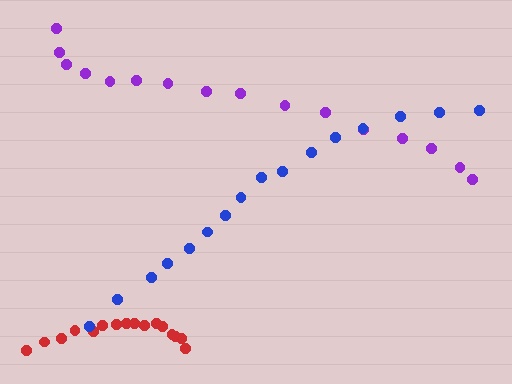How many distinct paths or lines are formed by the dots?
There are 3 distinct paths.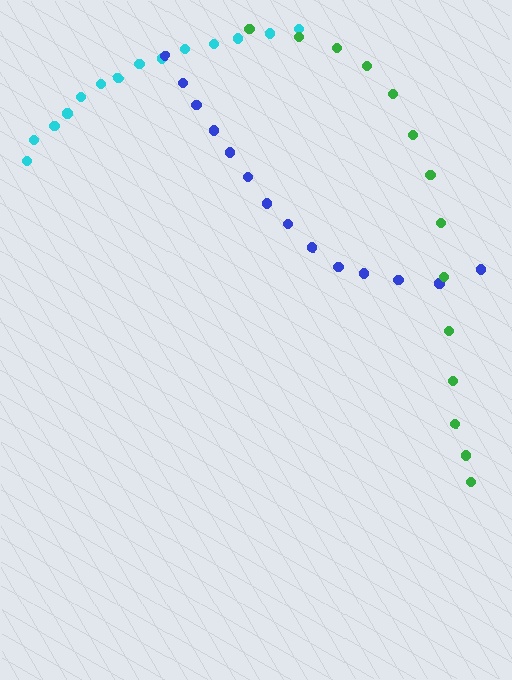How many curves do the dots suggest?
There are 3 distinct paths.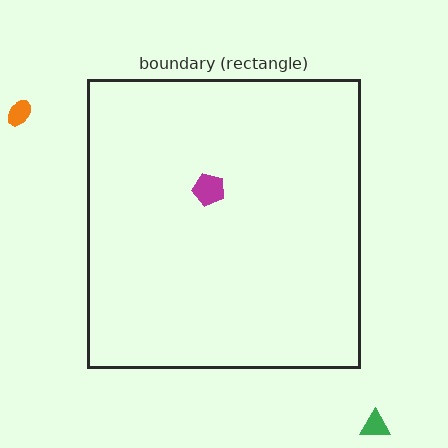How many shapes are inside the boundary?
1 inside, 2 outside.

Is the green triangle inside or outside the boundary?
Outside.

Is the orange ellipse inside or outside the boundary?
Outside.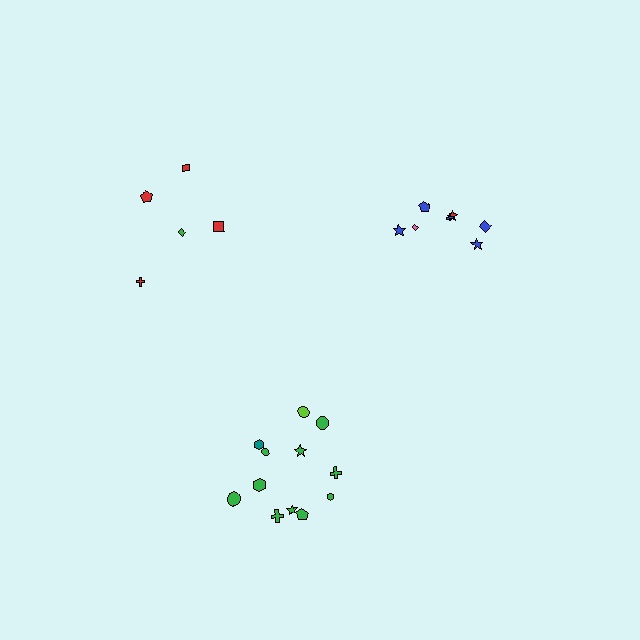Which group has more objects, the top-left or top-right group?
The top-right group.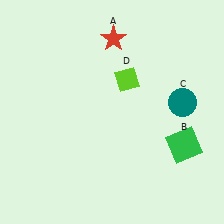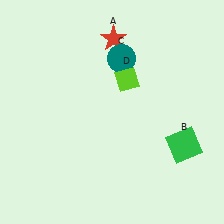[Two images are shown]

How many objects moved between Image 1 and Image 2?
1 object moved between the two images.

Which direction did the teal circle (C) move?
The teal circle (C) moved left.